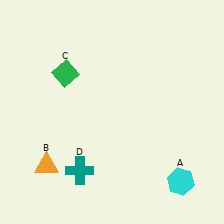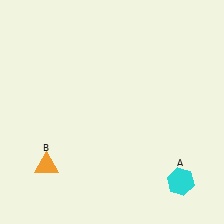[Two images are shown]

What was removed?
The green diamond (C), the teal cross (D) were removed in Image 2.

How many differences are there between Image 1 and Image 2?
There are 2 differences between the two images.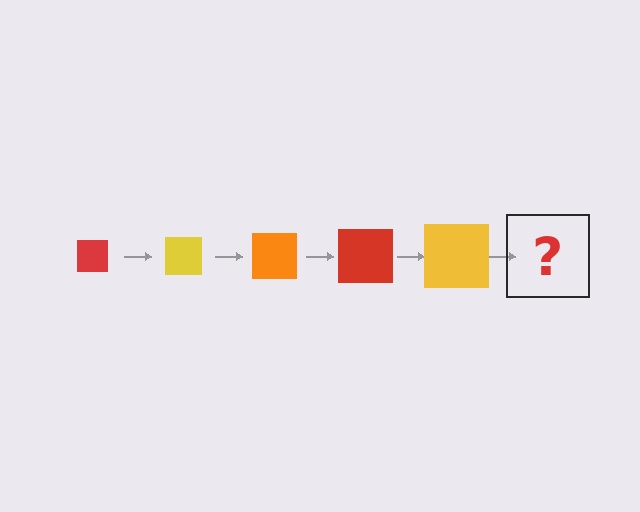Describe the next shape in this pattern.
It should be an orange square, larger than the previous one.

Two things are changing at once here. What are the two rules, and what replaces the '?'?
The two rules are that the square grows larger each step and the color cycles through red, yellow, and orange. The '?' should be an orange square, larger than the previous one.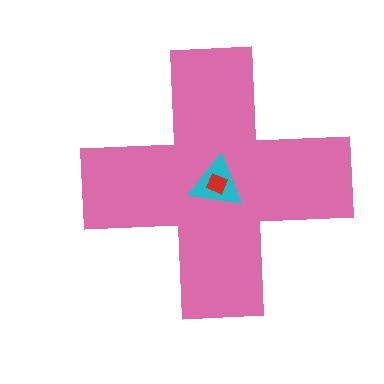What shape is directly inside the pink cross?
The cyan triangle.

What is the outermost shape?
The pink cross.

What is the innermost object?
The red square.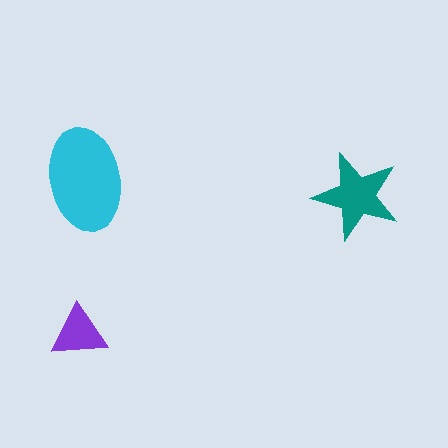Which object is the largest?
The cyan ellipse.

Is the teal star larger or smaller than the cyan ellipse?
Smaller.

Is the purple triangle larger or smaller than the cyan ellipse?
Smaller.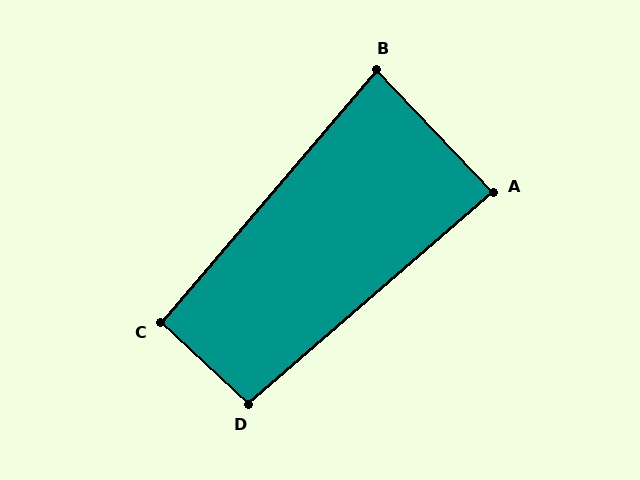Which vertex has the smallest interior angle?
B, at approximately 84 degrees.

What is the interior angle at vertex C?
Approximately 93 degrees (approximately right).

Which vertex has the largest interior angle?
D, at approximately 96 degrees.